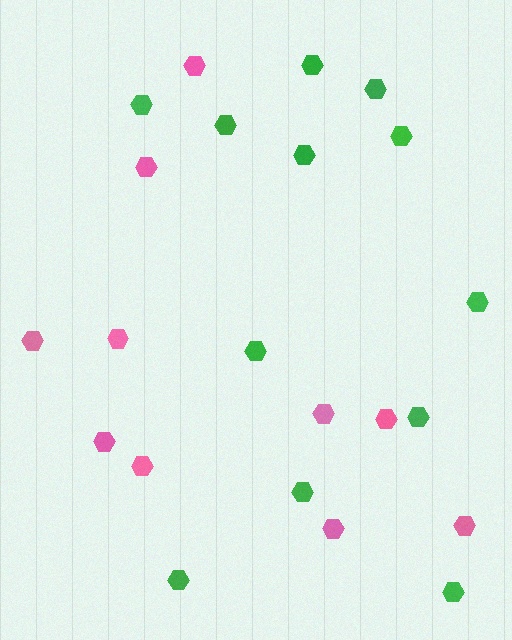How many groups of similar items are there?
There are 2 groups: one group of pink hexagons (10) and one group of green hexagons (12).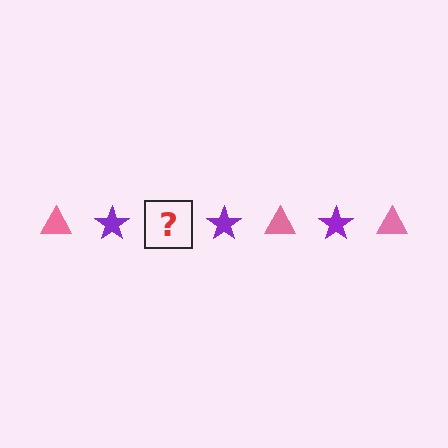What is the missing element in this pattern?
The missing element is a pink triangle.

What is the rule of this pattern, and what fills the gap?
The rule is that the pattern alternates between pink triangle and purple star. The gap should be filled with a pink triangle.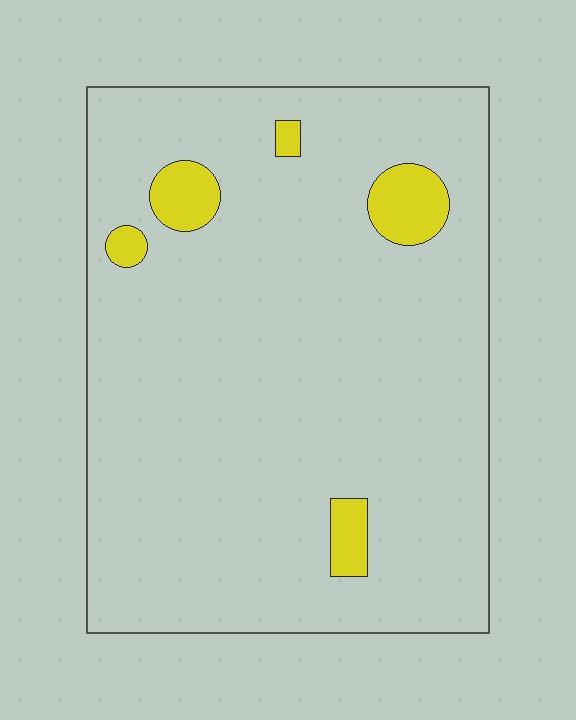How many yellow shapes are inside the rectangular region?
5.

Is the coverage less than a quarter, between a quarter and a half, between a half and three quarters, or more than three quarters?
Less than a quarter.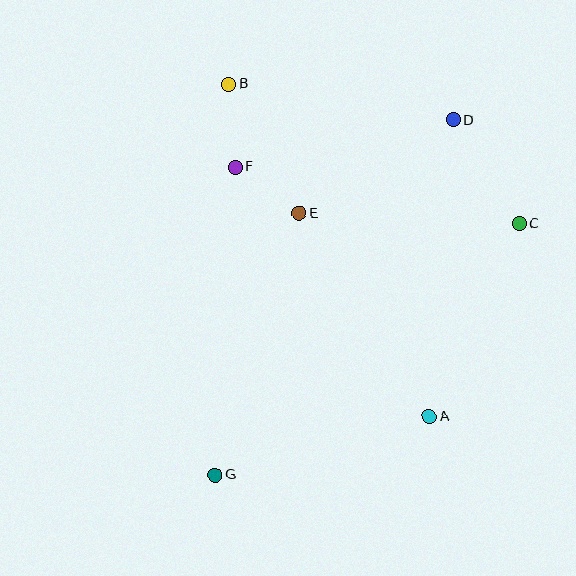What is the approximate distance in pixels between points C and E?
The distance between C and E is approximately 221 pixels.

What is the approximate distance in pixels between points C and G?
The distance between C and G is approximately 394 pixels.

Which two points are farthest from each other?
Points D and G are farthest from each other.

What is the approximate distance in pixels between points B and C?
The distance between B and C is approximately 323 pixels.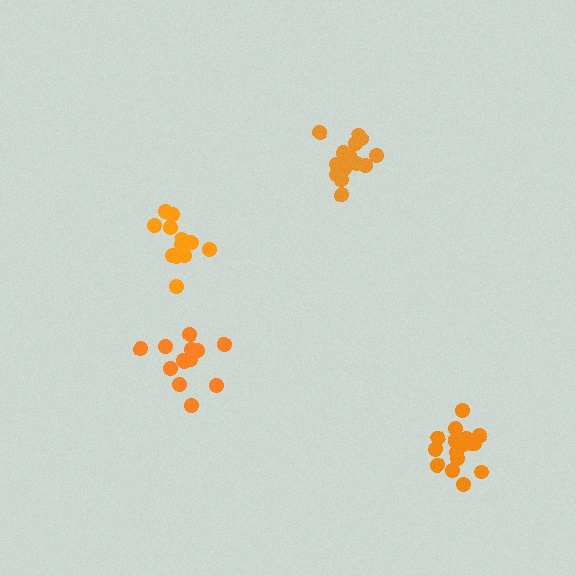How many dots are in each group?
Group 1: 14 dots, Group 2: 17 dots, Group 3: 13 dots, Group 4: 16 dots (60 total).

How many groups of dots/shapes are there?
There are 4 groups.